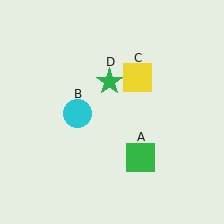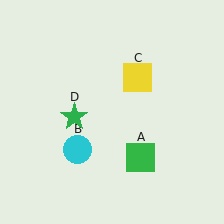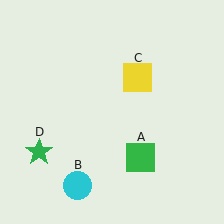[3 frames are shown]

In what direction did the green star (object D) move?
The green star (object D) moved down and to the left.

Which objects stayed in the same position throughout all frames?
Green square (object A) and yellow square (object C) remained stationary.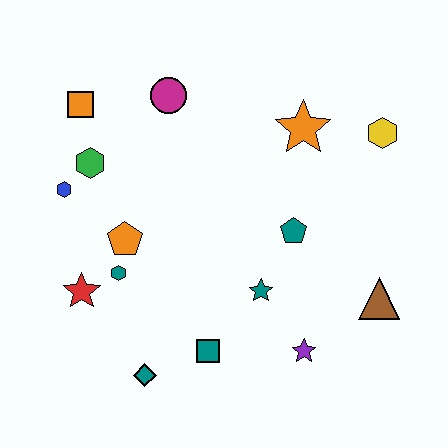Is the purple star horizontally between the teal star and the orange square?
No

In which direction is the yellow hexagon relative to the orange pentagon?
The yellow hexagon is to the right of the orange pentagon.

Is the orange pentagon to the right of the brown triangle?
No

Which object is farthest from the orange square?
The brown triangle is farthest from the orange square.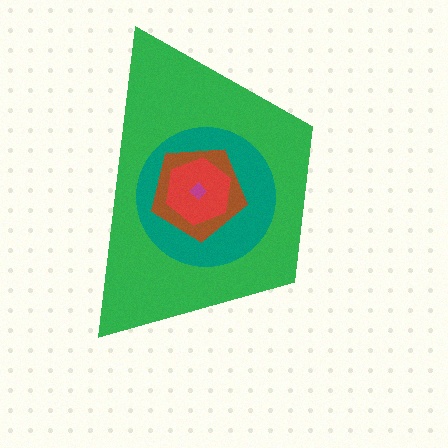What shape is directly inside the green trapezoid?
The teal circle.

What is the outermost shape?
The green trapezoid.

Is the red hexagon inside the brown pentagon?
Yes.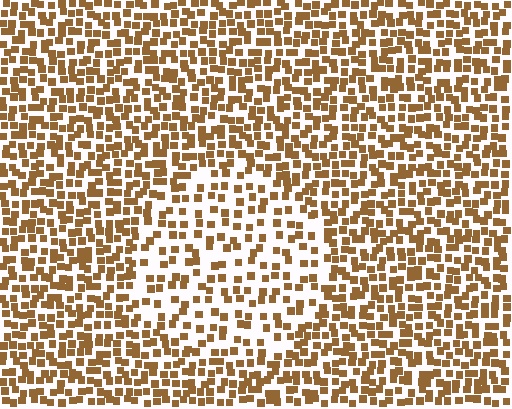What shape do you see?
I see a circle.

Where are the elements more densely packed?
The elements are more densely packed outside the circle boundary.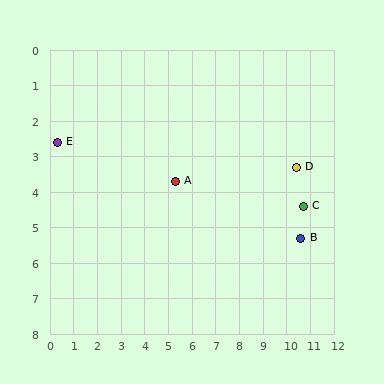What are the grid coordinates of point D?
Point D is at approximately (10.4, 3.3).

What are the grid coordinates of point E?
Point E is at approximately (0.3, 2.6).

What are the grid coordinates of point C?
Point C is at approximately (10.7, 4.4).